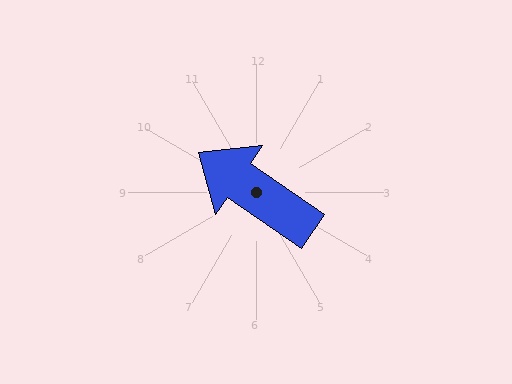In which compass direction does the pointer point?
Northwest.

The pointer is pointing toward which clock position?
Roughly 10 o'clock.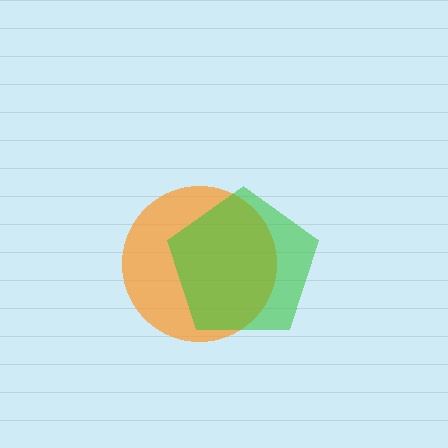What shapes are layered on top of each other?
The layered shapes are: an orange circle, a green pentagon.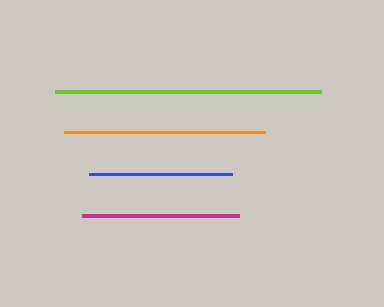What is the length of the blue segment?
The blue segment is approximately 142 pixels long.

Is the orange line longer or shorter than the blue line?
The orange line is longer than the blue line.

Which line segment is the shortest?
The blue line is the shortest at approximately 142 pixels.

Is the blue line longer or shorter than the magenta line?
The magenta line is longer than the blue line.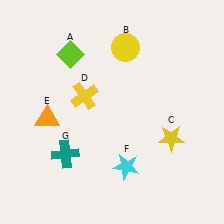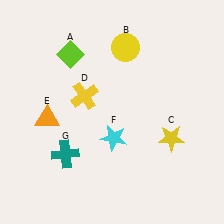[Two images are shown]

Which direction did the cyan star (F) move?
The cyan star (F) moved up.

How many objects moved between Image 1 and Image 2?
1 object moved between the two images.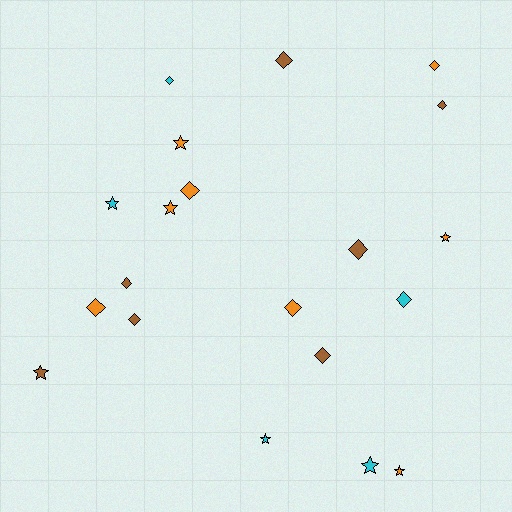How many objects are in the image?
There are 20 objects.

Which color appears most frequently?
Orange, with 8 objects.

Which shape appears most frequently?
Diamond, with 12 objects.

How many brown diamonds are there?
There are 6 brown diamonds.